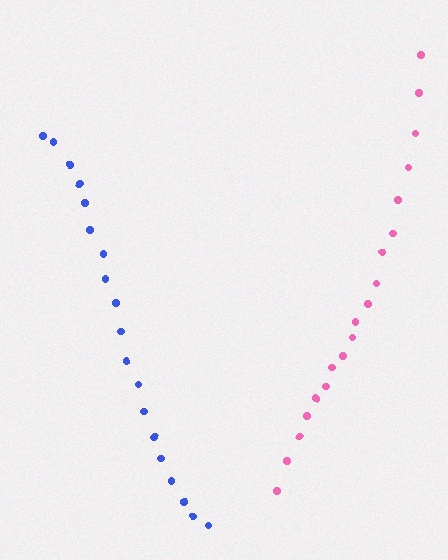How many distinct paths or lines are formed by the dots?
There are 2 distinct paths.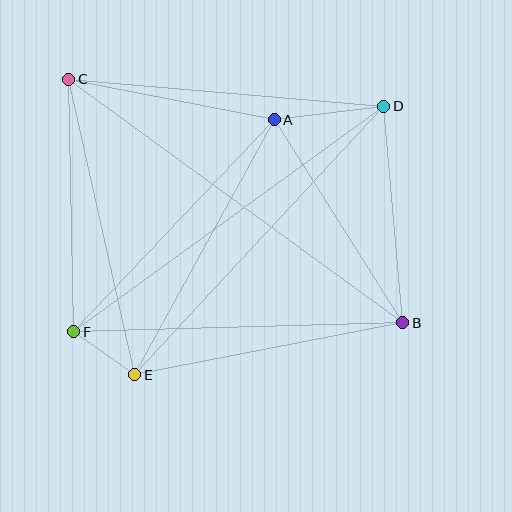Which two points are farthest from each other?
Points B and C are farthest from each other.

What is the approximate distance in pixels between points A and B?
The distance between A and B is approximately 240 pixels.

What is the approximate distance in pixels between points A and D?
The distance between A and D is approximately 110 pixels.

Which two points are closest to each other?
Points E and F are closest to each other.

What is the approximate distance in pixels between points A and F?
The distance between A and F is approximately 292 pixels.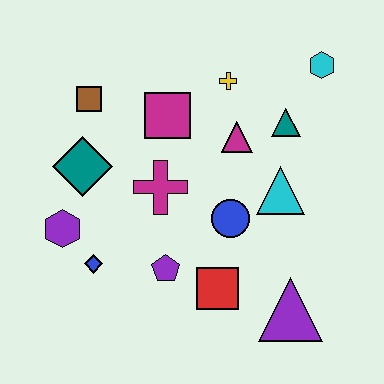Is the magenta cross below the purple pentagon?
No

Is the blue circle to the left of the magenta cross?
No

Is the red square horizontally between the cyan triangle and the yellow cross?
No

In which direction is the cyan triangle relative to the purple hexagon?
The cyan triangle is to the right of the purple hexagon.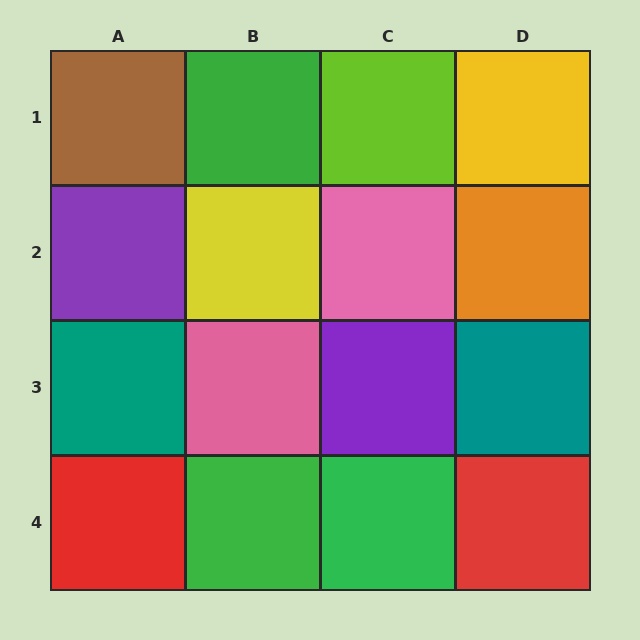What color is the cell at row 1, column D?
Yellow.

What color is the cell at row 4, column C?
Green.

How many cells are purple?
2 cells are purple.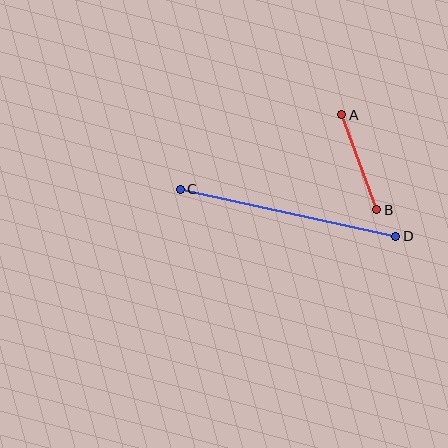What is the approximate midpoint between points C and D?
The midpoint is at approximately (288, 213) pixels.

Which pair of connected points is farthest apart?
Points C and D are farthest apart.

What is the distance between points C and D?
The distance is approximately 220 pixels.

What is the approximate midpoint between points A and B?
The midpoint is at approximately (359, 162) pixels.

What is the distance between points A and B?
The distance is approximately 101 pixels.